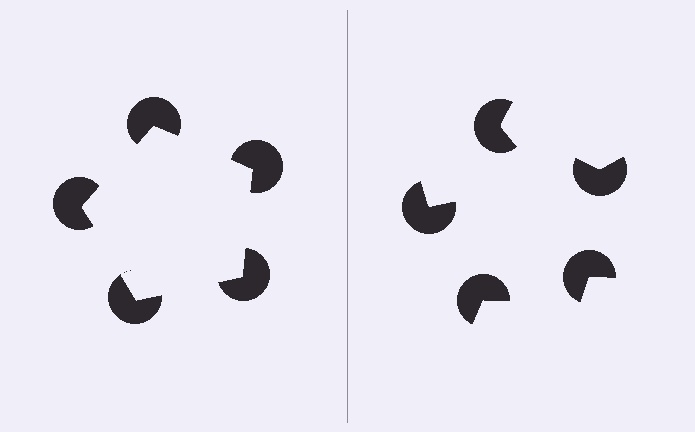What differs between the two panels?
The pac-man discs are positioned identically on both sides; only the wedge orientations differ. On the left they align to a pentagon; on the right they are misaligned.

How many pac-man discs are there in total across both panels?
10 — 5 on each side.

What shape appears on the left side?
An illusory pentagon.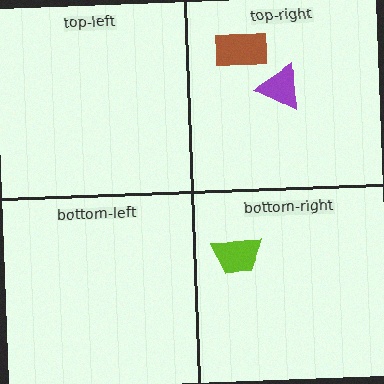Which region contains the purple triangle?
The top-right region.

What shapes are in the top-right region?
The brown rectangle, the purple triangle.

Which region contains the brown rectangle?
The top-right region.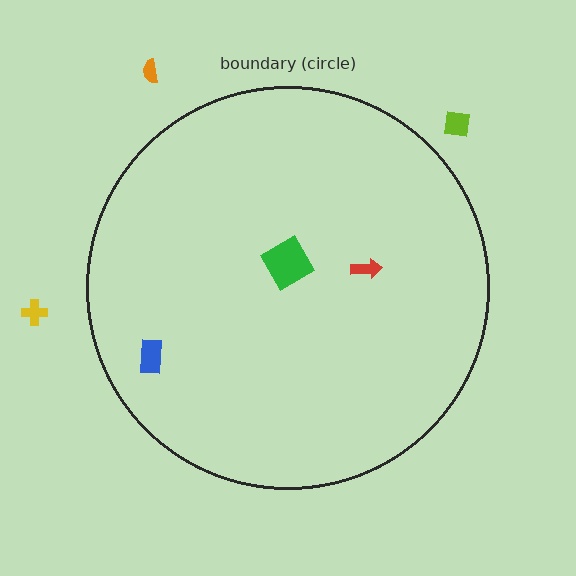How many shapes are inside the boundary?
3 inside, 3 outside.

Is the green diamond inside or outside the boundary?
Inside.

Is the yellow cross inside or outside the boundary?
Outside.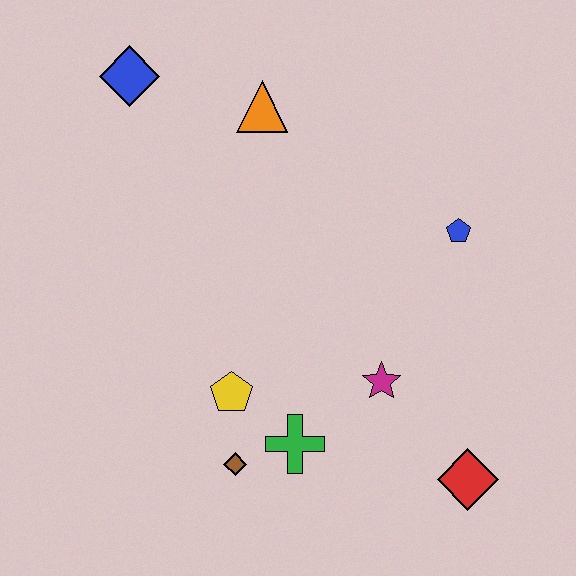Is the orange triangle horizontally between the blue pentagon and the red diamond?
No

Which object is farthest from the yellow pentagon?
The blue diamond is farthest from the yellow pentagon.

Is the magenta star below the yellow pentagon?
No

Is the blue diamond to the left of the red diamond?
Yes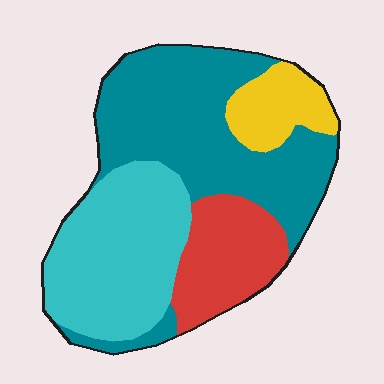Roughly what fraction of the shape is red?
Red covers roughly 15% of the shape.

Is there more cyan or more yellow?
Cyan.